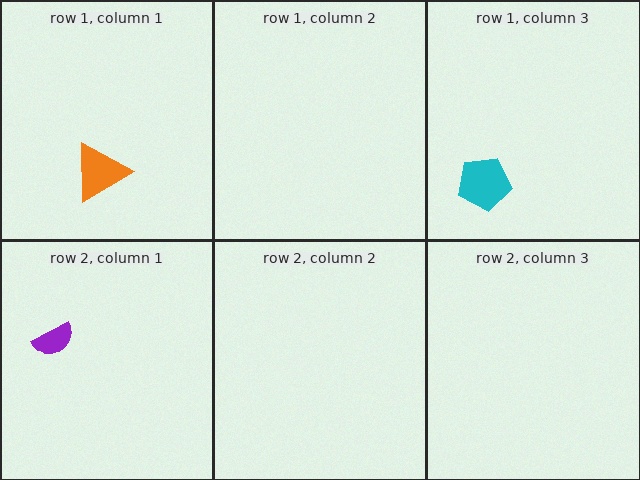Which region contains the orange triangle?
The row 1, column 1 region.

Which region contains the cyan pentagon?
The row 1, column 3 region.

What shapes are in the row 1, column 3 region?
The cyan pentagon.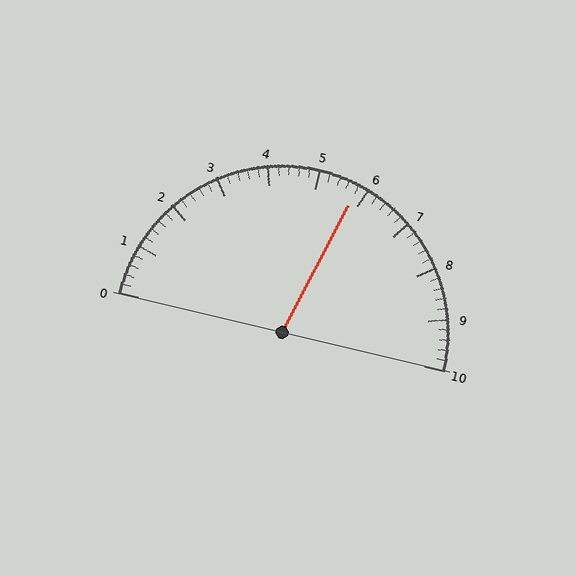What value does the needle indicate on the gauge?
The needle indicates approximately 5.8.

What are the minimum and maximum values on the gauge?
The gauge ranges from 0 to 10.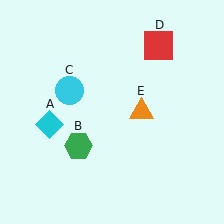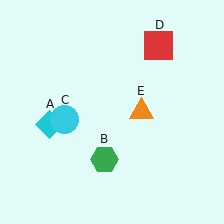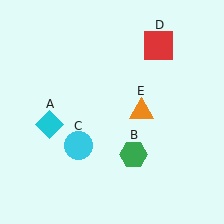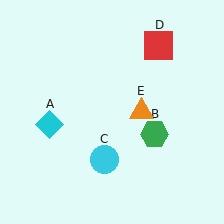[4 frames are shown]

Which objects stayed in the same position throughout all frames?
Cyan diamond (object A) and red square (object D) and orange triangle (object E) remained stationary.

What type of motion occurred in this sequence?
The green hexagon (object B), cyan circle (object C) rotated counterclockwise around the center of the scene.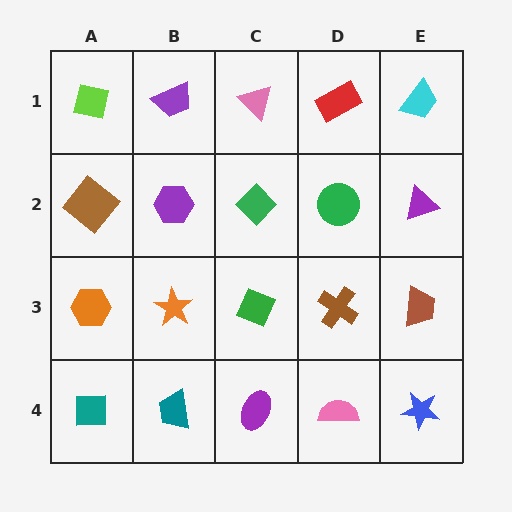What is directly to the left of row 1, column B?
A lime square.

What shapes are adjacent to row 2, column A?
A lime square (row 1, column A), an orange hexagon (row 3, column A), a purple hexagon (row 2, column B).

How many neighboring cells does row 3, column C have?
4.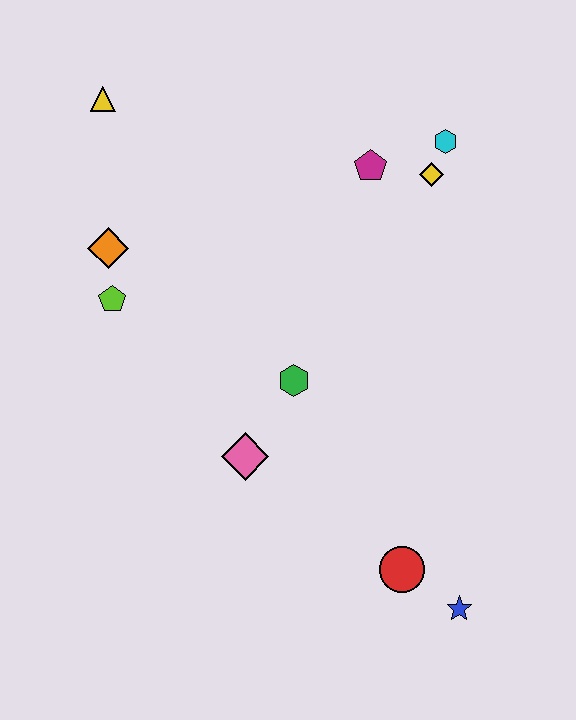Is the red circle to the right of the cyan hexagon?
No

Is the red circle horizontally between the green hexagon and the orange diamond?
No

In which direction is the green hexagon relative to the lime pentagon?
The green hexagon is to the right of the lime pentagon.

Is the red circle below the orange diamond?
Yes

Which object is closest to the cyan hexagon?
The yellow diamond is closest to the cyan hexagon.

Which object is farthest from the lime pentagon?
The blue star is farthest from the lime pentagon.